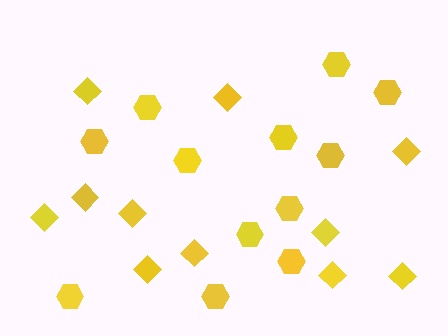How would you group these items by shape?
There are 2 groups: one group of hexagons (12) and one group of diamonds (11).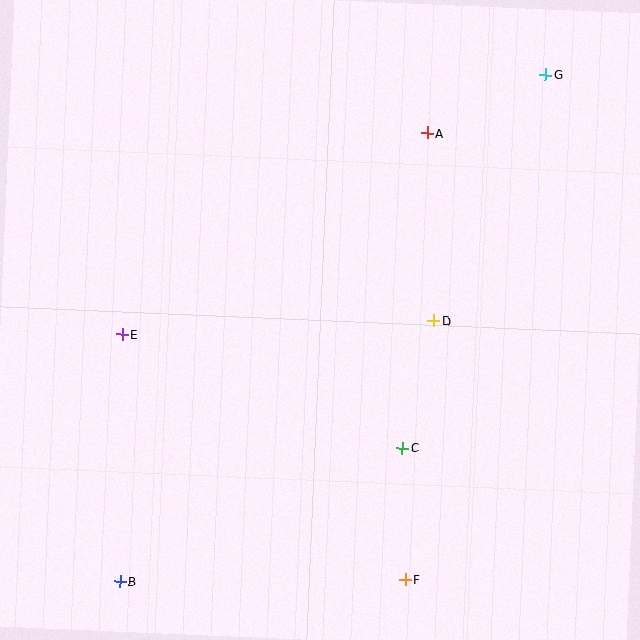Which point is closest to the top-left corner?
Point E is closest to the top-left corner.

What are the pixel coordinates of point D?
Point D is at (434, 320).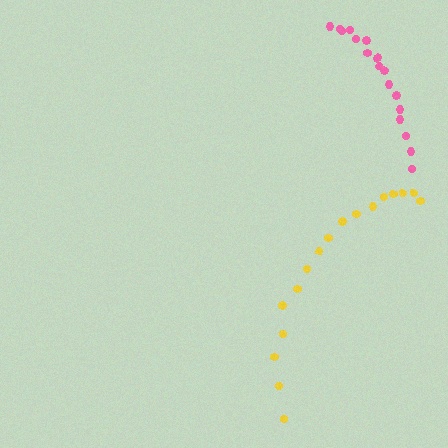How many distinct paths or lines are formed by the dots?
There are 2 distinct paths.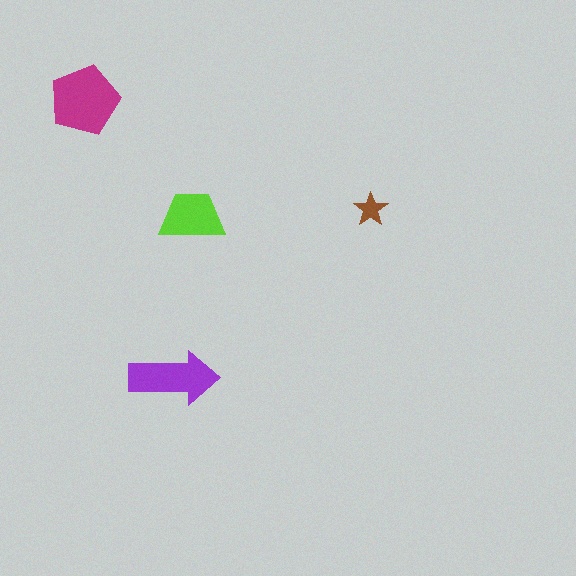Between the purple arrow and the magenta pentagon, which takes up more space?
The magenta pentagon.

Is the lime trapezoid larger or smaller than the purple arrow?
Smaller.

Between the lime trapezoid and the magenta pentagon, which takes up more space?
The magenta pentagon.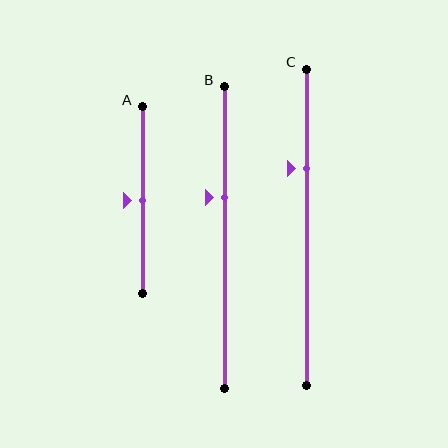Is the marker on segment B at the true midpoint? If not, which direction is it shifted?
No, the marker on segment B is shifted upward by about 13% of the segment length.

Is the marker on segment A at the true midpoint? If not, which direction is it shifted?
Yes, the marker on segment A is at the true midpoint.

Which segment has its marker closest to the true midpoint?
Segment A has its marker closest to the true midpoint.